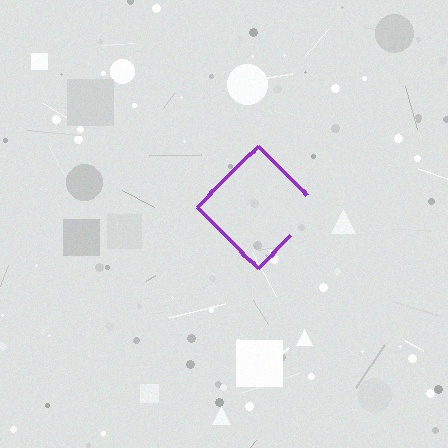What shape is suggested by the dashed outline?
The dashed outline suggests a diamond.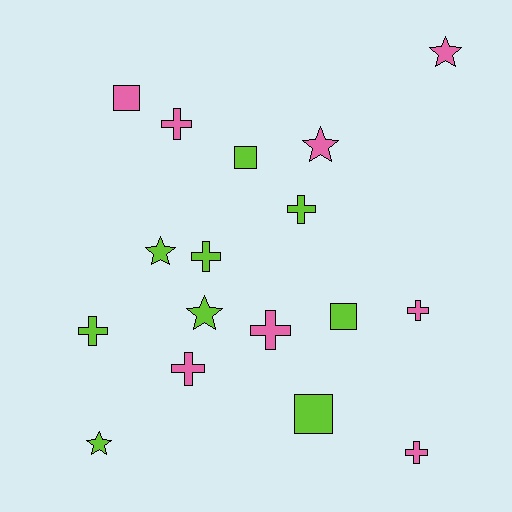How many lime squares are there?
There are 3 lime squares.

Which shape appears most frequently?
Cross, with 8 objects.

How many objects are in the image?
There are 17 objects.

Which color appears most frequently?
Lime, with 9 objects.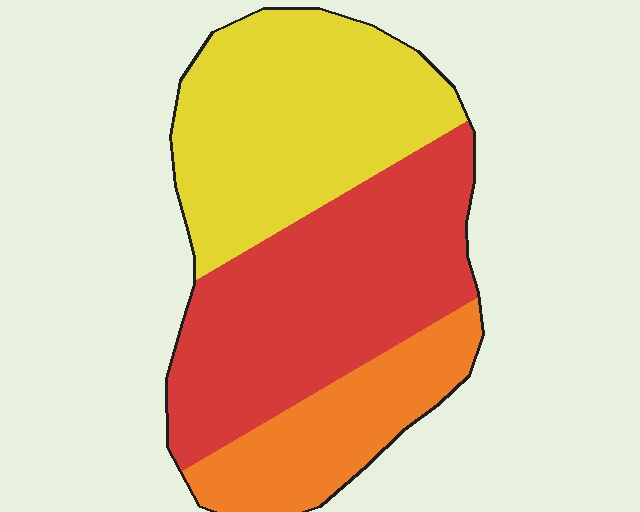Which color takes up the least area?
Orange, at roughly 20%.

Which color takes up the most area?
Red, at roughly 40%.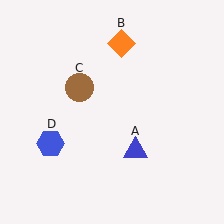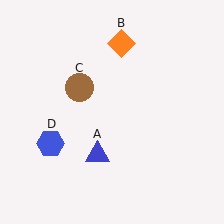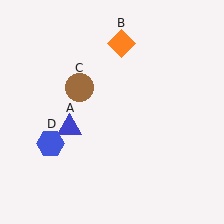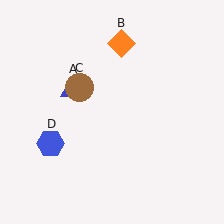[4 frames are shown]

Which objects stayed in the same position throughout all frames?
Orange diamond (object B) and brown circle (object C) and blue hexagon (object D) remained stationary.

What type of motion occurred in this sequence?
The blue triangle (object A) rotated clockwise around the center of the scene.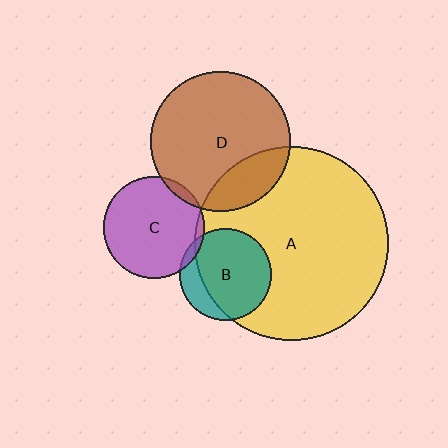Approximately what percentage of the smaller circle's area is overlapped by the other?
Approximately 5%.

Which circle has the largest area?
Circle A (yellow).